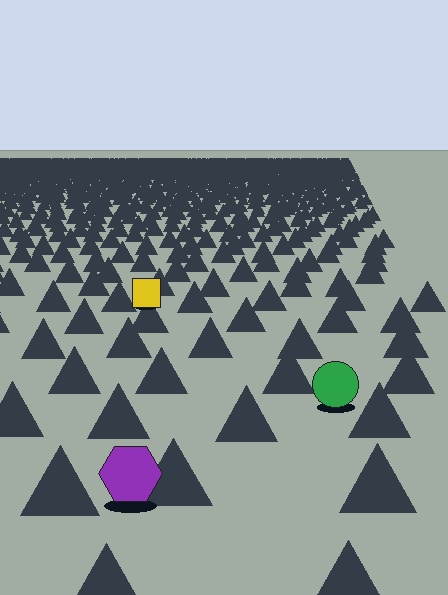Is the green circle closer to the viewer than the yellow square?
Yes. The green circle is closer — you can tell from the texture gradient: the ground texture is coarser near it.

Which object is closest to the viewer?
The purple hexagon is closest. The texture marks near it are larger and more spread out.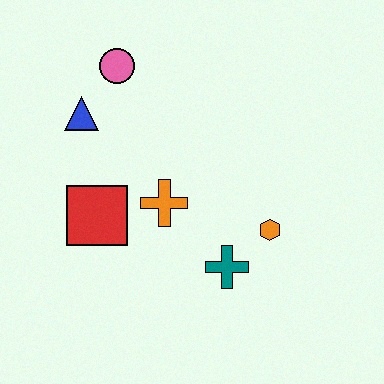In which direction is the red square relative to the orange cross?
The red square is to the left of the orange cross.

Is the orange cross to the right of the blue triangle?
Yes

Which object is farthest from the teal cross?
The pink circle is farthest from the teal cross.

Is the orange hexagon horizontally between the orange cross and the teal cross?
No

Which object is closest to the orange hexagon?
The teal cross is closest to the orange hexagon.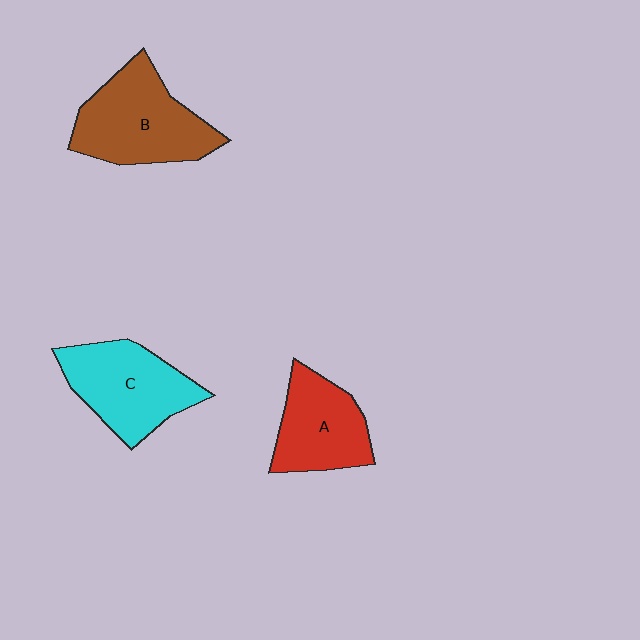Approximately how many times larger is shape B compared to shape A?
Approximately 1.3 times.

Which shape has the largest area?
Shape B (brown).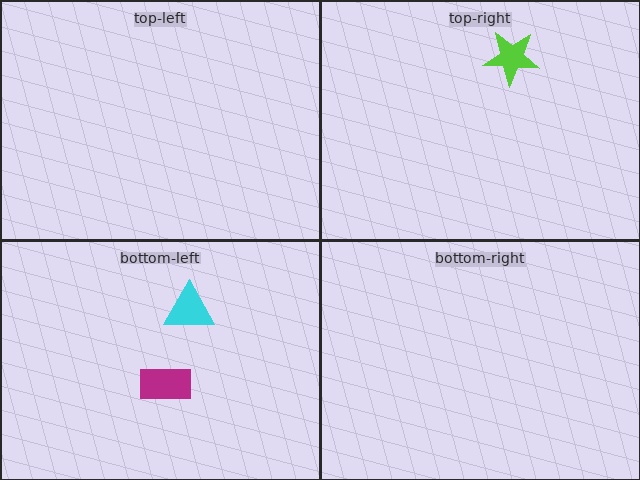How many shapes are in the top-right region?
1.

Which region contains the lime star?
The top-right region.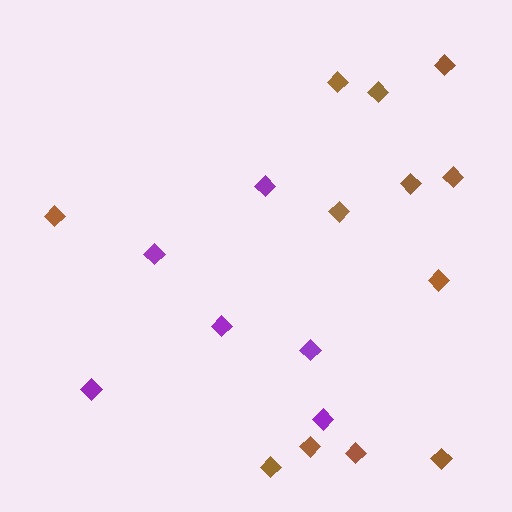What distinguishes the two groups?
There are 2 groups: one group of purple diamonds (6) and one group of brown diamonds (12).